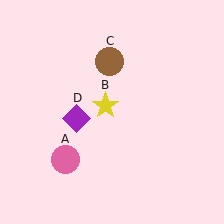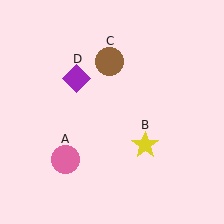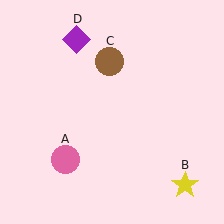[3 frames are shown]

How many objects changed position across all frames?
2 objects changed position: yellow star (object B), purple diamond (object D).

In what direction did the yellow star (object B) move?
The yellow star (object B) moved down and to the right.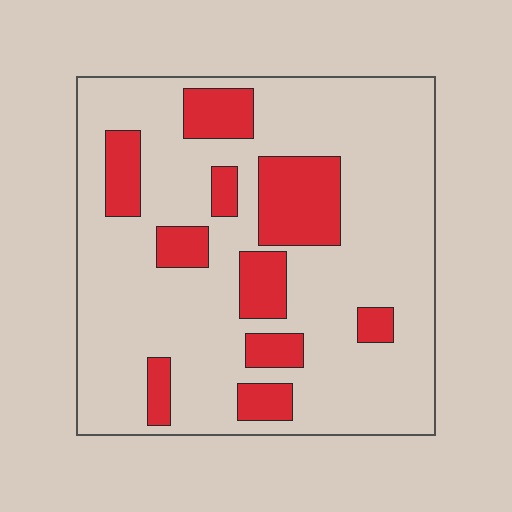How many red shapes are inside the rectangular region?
10.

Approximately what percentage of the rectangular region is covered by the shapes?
Approximately 20%.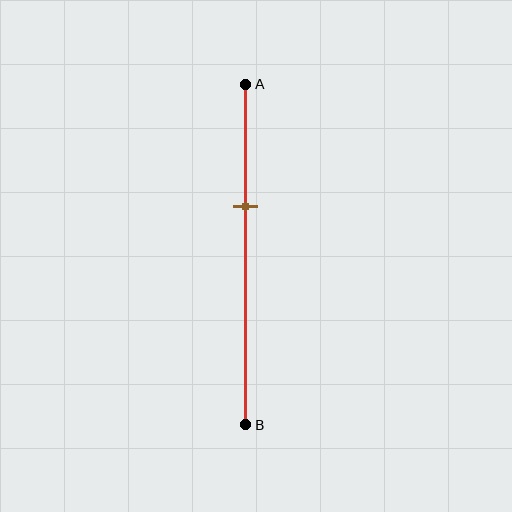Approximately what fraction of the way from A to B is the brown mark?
The brown mark is approximately 35% of the way from A to B.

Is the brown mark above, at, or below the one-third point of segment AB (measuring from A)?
The brown mark is approximately at the one-third point of segment AB.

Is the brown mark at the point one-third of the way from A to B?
Yes, the mark is approximately at the one-third point.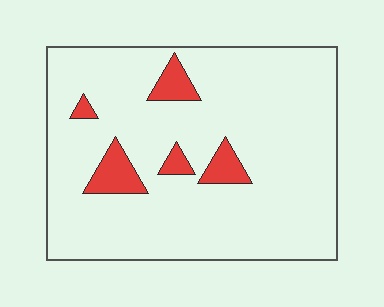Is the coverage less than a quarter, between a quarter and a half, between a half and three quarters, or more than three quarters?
Less than a quarter.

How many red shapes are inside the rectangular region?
5.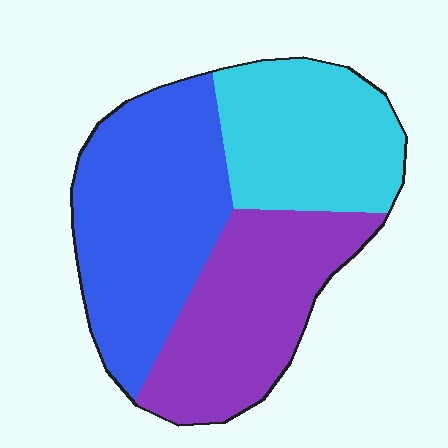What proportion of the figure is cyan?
Cyan takes up about one quarter (1/4) of the figure.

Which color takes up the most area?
Blue, at roughly 40%.